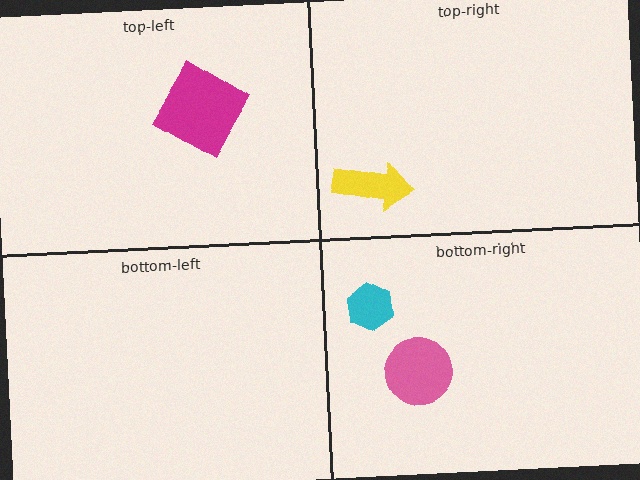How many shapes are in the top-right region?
1.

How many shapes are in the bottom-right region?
2.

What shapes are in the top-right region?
The yellow arrow.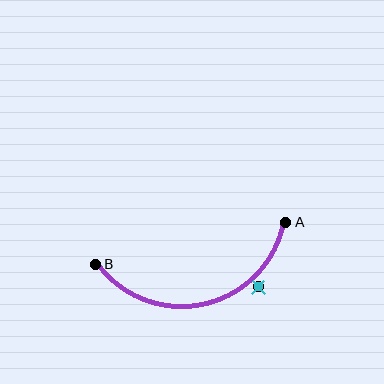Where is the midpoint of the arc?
The arc midpoint is the point on the curve farthest from the straight line joining A and B. It sits below that line.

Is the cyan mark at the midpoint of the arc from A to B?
No — the cyan mark does not lie on the arc at all. It sits slightly outside the curve.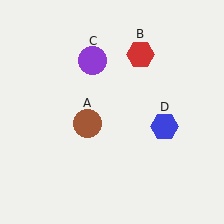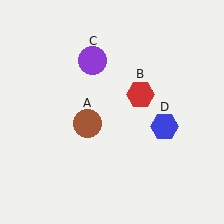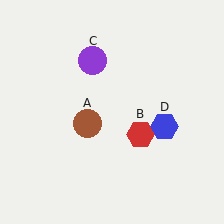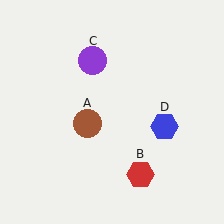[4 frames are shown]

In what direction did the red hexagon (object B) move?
The red hexagon (object B) moved down.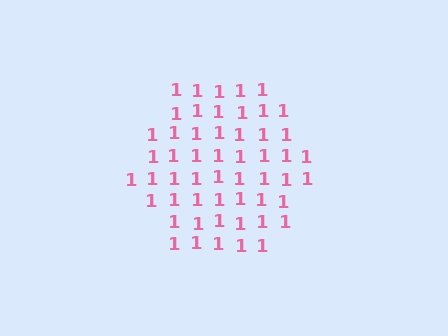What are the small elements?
The small elements are digit 1's.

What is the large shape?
The large shape is a hexagon.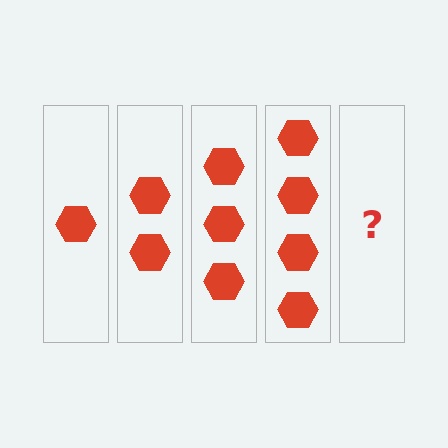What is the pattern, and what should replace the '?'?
The pattern is that each step adds one more hexagon. The '?' should be 5 hexagons.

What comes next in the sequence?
The next element should be 5 hexagons.